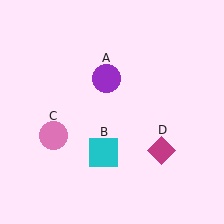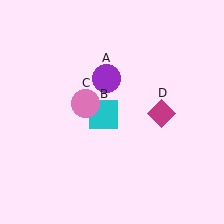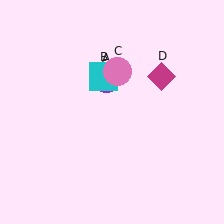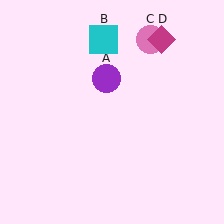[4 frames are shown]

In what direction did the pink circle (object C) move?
The pink circle (object C) moved up and to the right.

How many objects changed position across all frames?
3 objects changed position: cyan square (object B), pink circle (object C), magenta diamond (object D).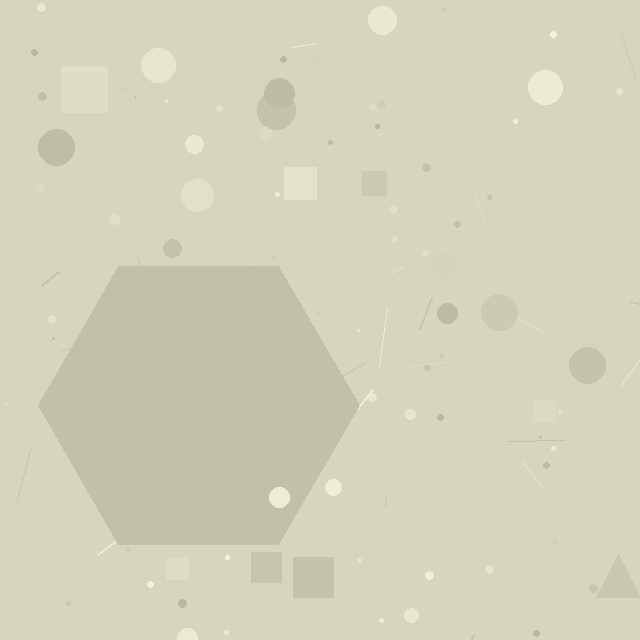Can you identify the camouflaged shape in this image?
The camouflaged shape is a hexagon.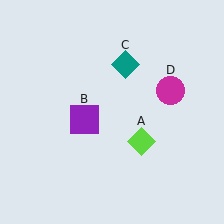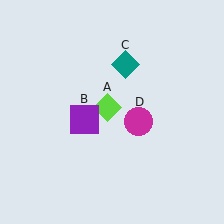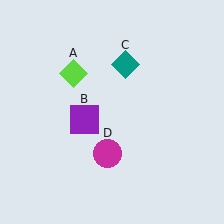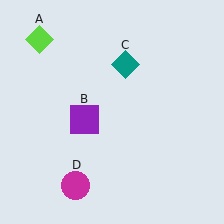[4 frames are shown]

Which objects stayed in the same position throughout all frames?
Purple square (object B) and teal diamond (object C) remained stationary.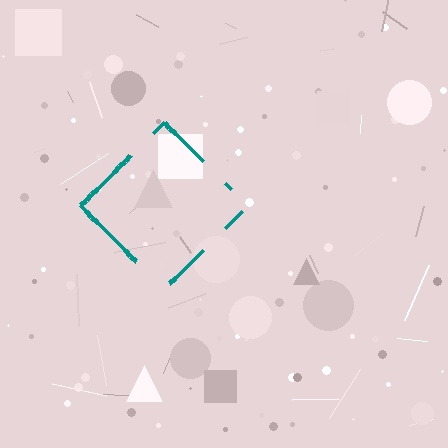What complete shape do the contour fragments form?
The contour fragments form a diamond.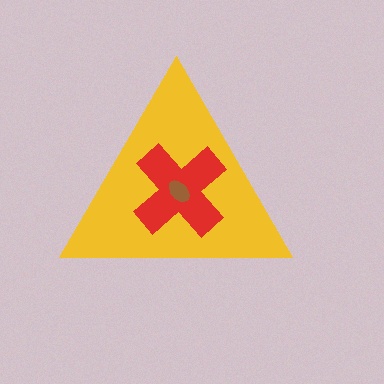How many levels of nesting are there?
3.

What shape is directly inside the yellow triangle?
The red cross.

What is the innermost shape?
The brown ellipse.